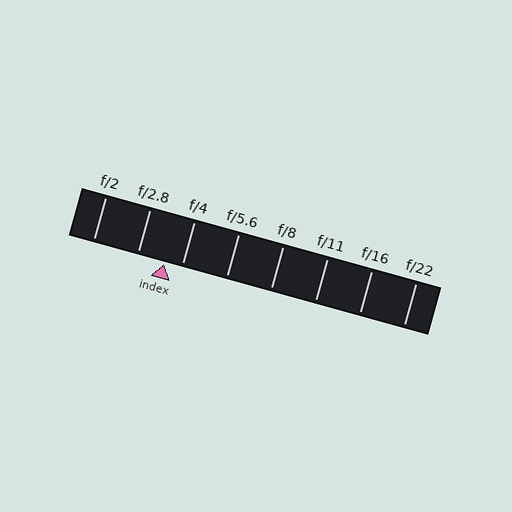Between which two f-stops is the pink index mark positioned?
The index mark is between f/2.8 and f/4.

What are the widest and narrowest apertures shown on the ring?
The widest aperture shown is f/2 and the narrowest is f/22.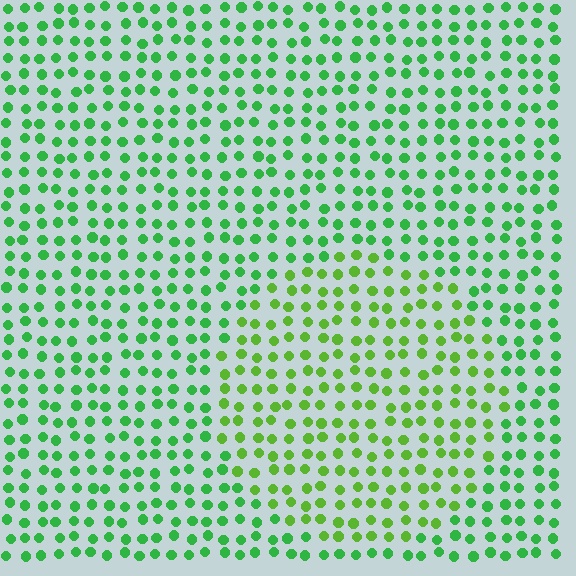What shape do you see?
I see a circle.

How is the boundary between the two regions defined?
The boundary is defined purely by a slight shift in hue (about 28 degrees). Spacing, size, and orientation are identical on both sides.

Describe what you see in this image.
The image is filled with small green elements in a uniform arrangement. A circle-shaped region is visible where the elements are tinted to a slightly different hue, forming a subtle color boundary.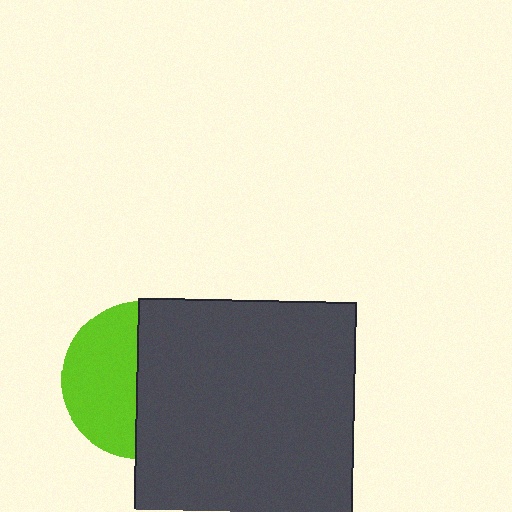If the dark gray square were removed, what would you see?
You would see the complete lime circle.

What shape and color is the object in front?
The object in front is a dark gray square.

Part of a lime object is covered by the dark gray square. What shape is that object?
It is a circle.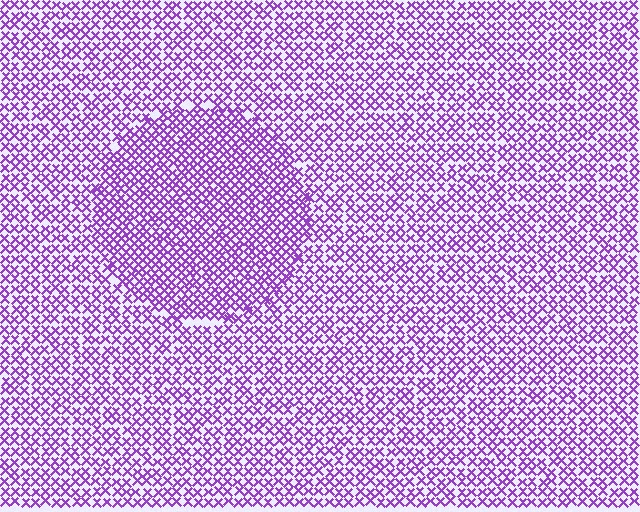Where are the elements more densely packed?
The elements are more densely packed inside the circle boundary.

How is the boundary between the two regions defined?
The boundary is defined by a change in element density (approximately 1.5x ratio). All elements are the same color, size, and shape.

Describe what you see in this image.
The image contains small purple elements arranged at two different densities. A circle-shaped region is visible where the elements are more densely packed than the surrounding area.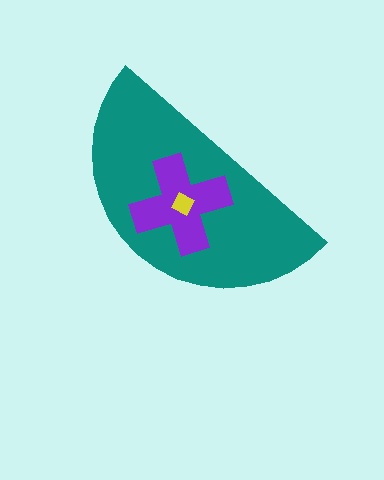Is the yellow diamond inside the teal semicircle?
Yes.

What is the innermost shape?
The yellow diamond.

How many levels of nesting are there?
3.